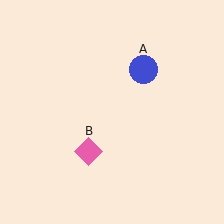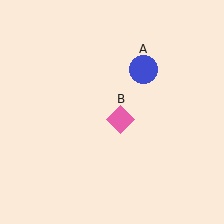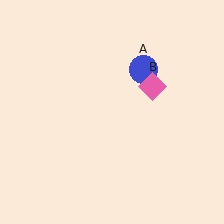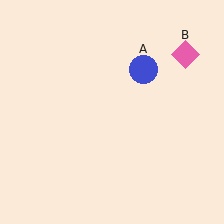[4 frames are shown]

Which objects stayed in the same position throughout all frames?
Blue circle (object A) remained stationary.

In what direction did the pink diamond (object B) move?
The pink diamond (object B) moved up and to the right.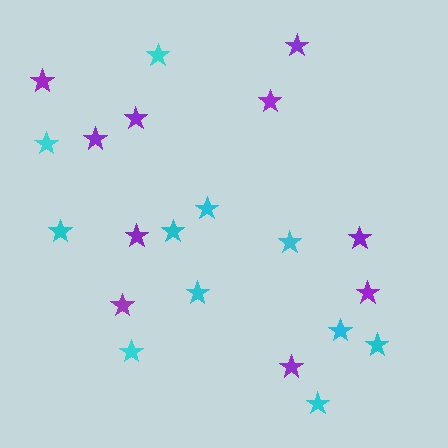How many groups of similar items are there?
There are 2 groups: one group of cyan stars (11) and one group of purple stars (10).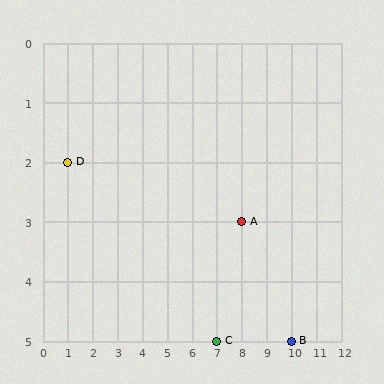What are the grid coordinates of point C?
Point C is at grid coordinates (7, 5).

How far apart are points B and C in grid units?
Points B and C are 3 columns apart.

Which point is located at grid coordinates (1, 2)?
Point D is at (1, 2).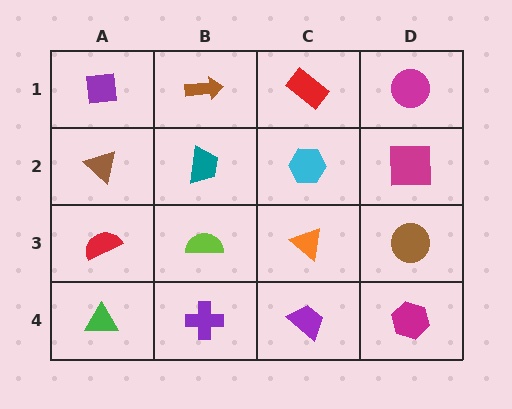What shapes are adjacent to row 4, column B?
A lime semicircle (row 3, column B), a green triangle (row 4, column A), a purple trapezoid (row 4, column C).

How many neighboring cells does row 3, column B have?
4.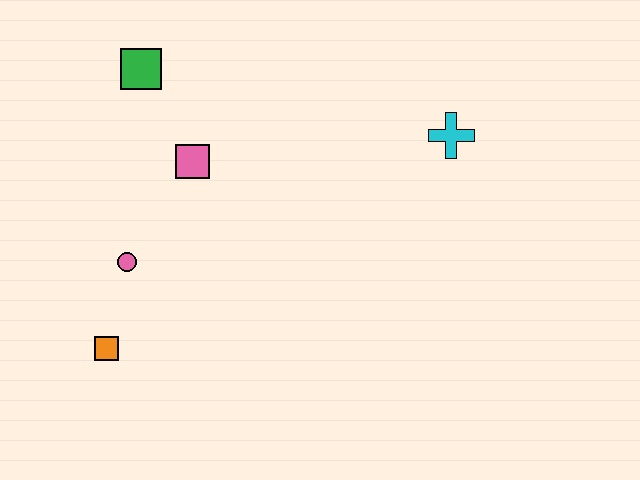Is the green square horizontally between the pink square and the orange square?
Yes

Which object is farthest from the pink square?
The cyan cross is farthest from the pink square.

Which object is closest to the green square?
The pink square is closest to the green square.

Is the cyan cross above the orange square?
Yes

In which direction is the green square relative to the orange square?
The green square is above the orange square.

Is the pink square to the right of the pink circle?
Yes